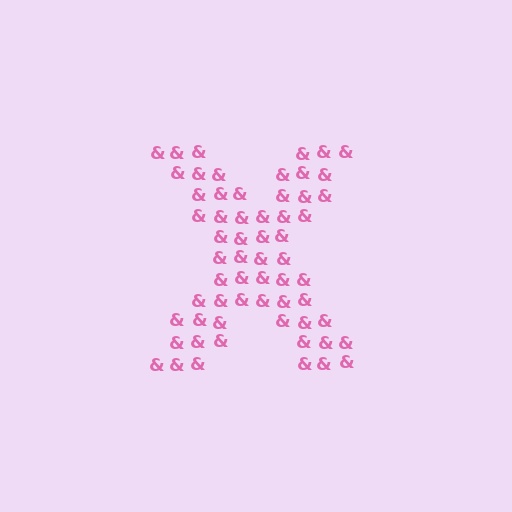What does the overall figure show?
The overall figure shows the letter X.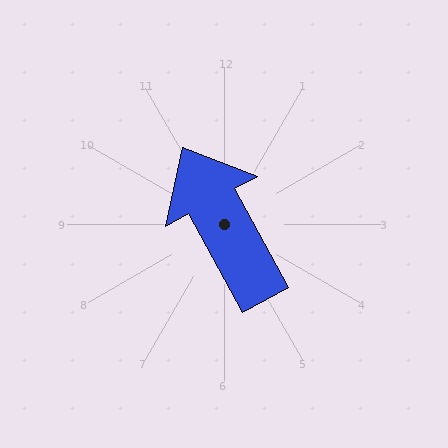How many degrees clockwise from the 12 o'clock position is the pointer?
Approximately 331 degrees.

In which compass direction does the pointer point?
Northwest.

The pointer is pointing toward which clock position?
Roughly 11 o'clock.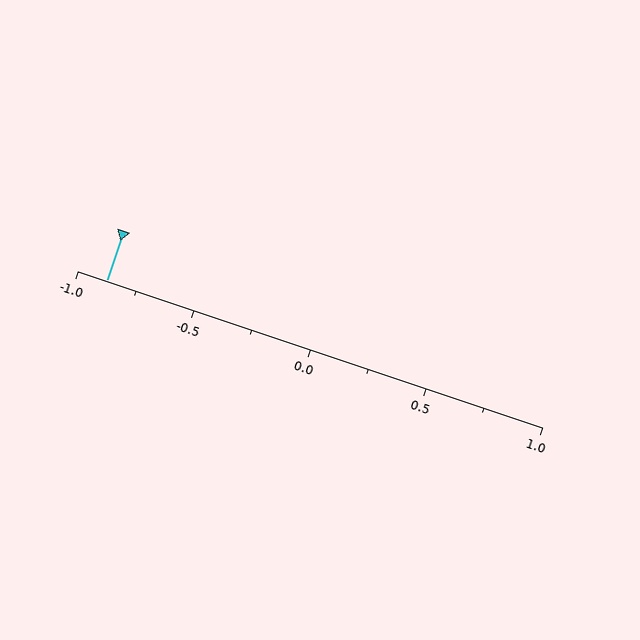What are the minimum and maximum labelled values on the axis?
The axis runs from -1.0 to 1.0.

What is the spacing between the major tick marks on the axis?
The major ticks are spaced 0.5 apart.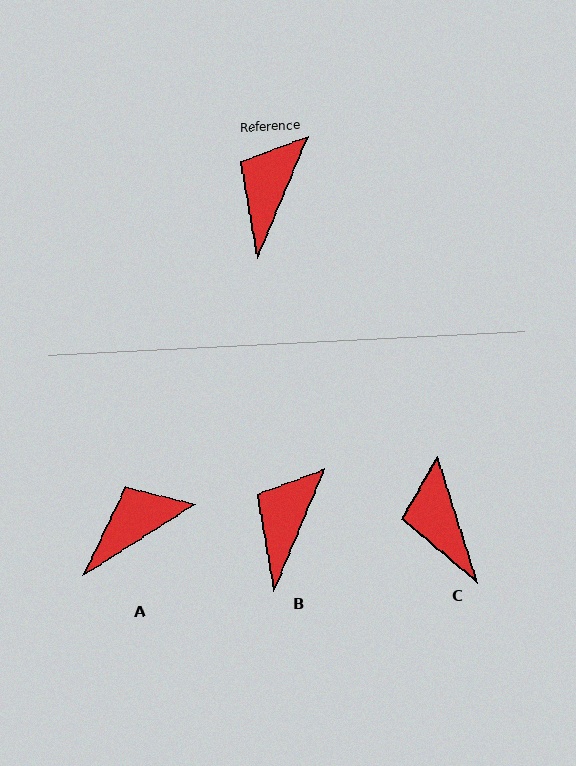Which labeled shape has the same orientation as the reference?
B.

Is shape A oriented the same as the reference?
No, it is off by about 35 degrees.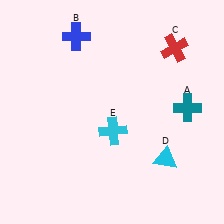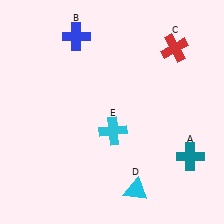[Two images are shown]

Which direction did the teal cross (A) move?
The teal cross (A) moved down.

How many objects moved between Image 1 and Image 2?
2 objects moved between the two images.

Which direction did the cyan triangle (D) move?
The cyan triangle (D) moved down.